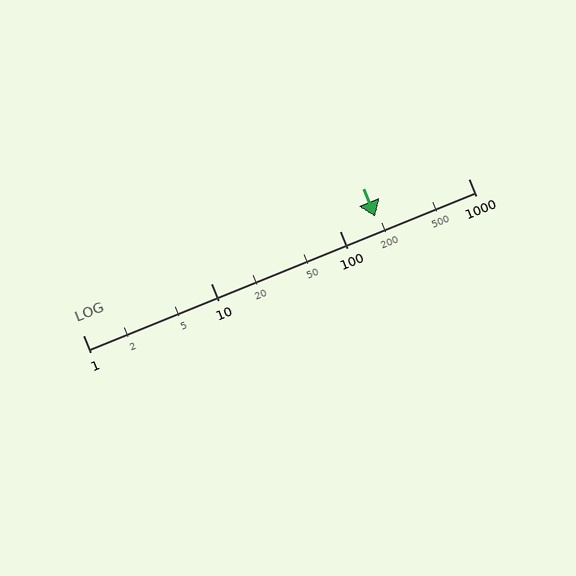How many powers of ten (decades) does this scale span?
The scale spans 3 decades, from 1 to 1000.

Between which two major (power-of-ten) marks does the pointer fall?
The pointer is between 100 and 1000.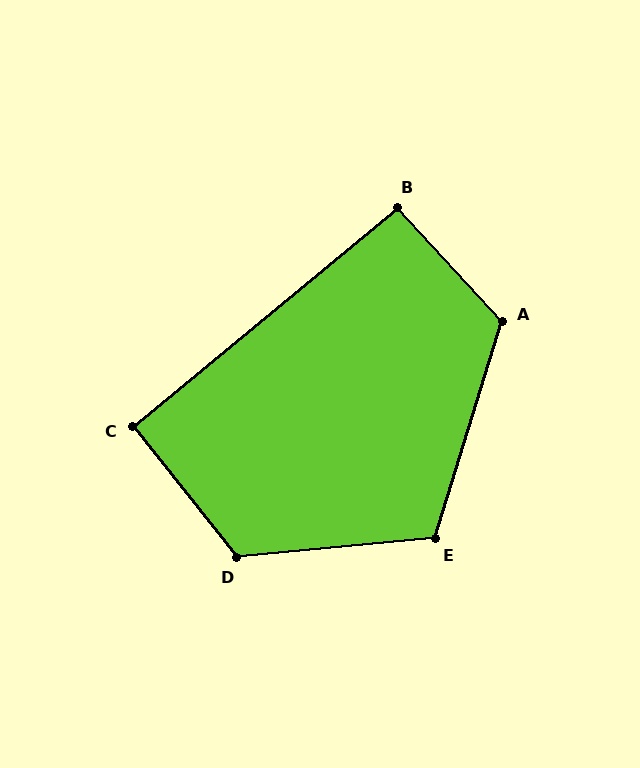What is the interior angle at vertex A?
Approximately 120 degrees (obtuse).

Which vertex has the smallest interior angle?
C, at approximately 91 degrees.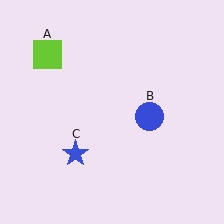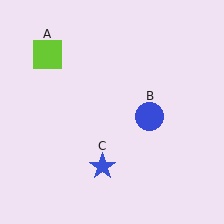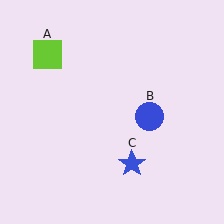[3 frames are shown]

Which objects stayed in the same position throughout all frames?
Lime square (object A) and blue circle (object B) remained stationary.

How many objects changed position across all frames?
1 object changed position: blue star (object C).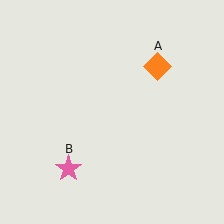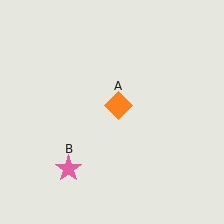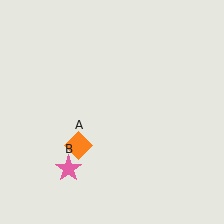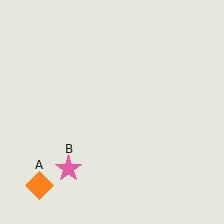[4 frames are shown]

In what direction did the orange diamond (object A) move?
The orange diamond (object A) moved down and to the left.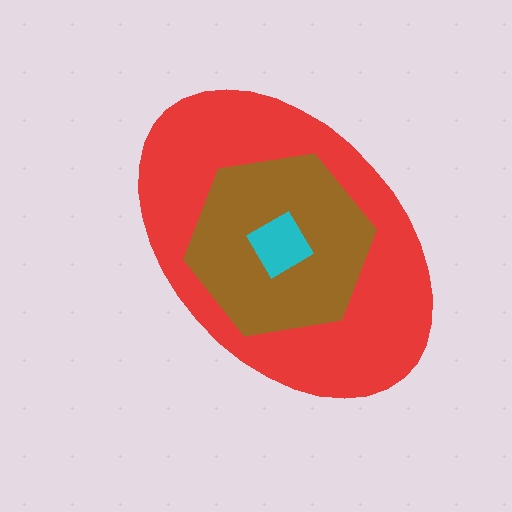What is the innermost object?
The cyan diamond.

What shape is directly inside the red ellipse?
The brown hexagon.